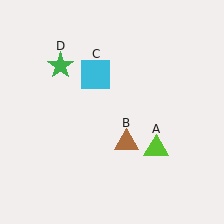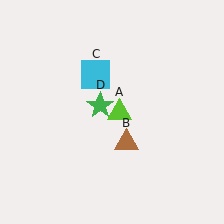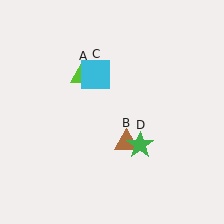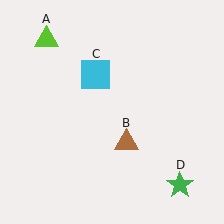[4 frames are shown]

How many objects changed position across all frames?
2 objects changed position: lime triangle (object A), green star (object D).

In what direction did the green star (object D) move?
The green star (object D) moved down and to the right.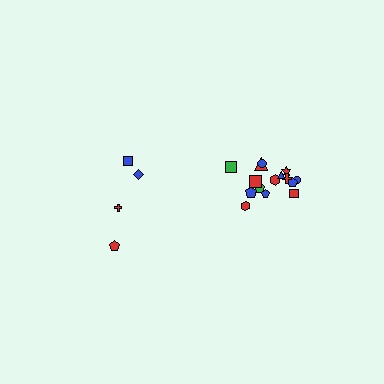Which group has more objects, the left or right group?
The right group.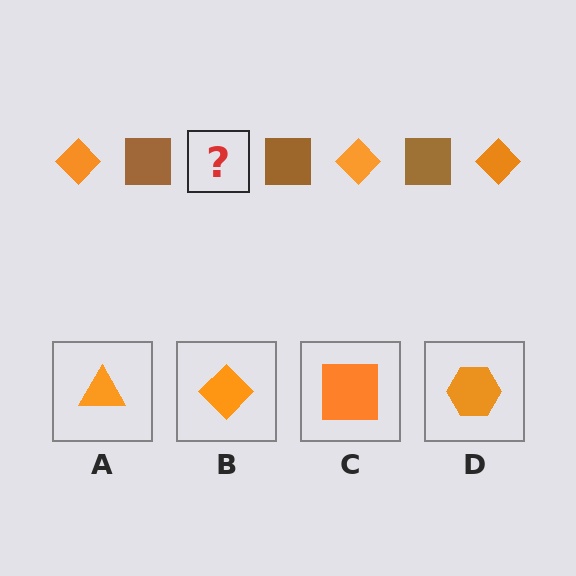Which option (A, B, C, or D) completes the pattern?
B.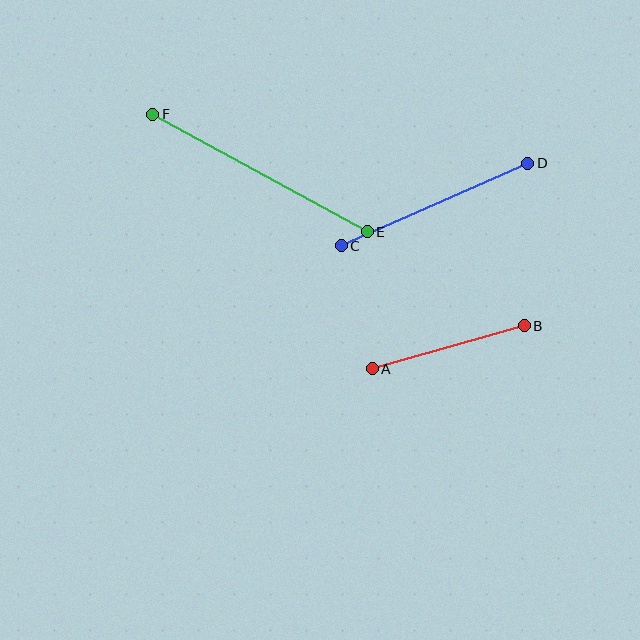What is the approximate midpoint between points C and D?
The midpoint is at approximately (434, 205) pixels.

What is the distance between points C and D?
The distance is approximately 204 pixels.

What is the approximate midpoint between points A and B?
The midpoint is at approximately (448, 347) pixels.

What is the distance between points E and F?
The distance is approximately 244 pixels.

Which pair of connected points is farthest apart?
Points E and F are farthest apart.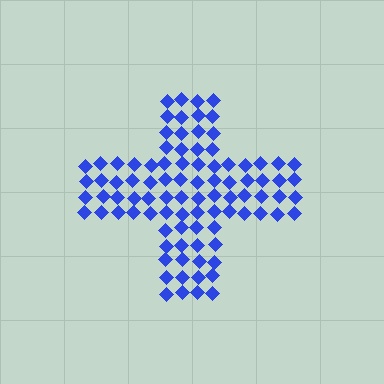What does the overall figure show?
The overall figure shows a cross.